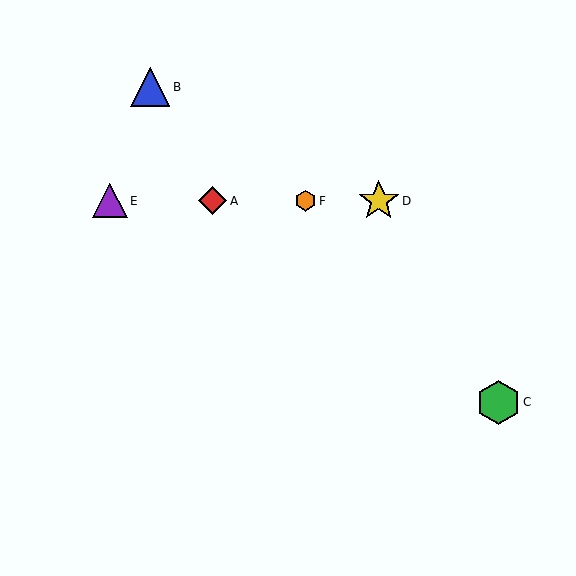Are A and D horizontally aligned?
Yes, both are at y≈201.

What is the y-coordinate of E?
Object E is at y≈201.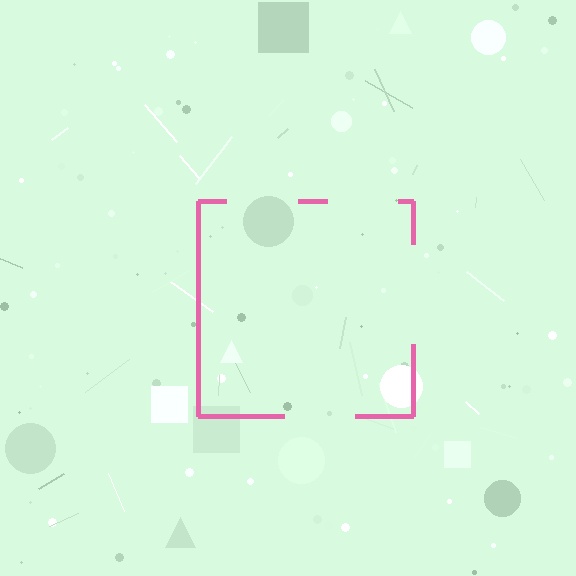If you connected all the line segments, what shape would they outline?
They would outline a square.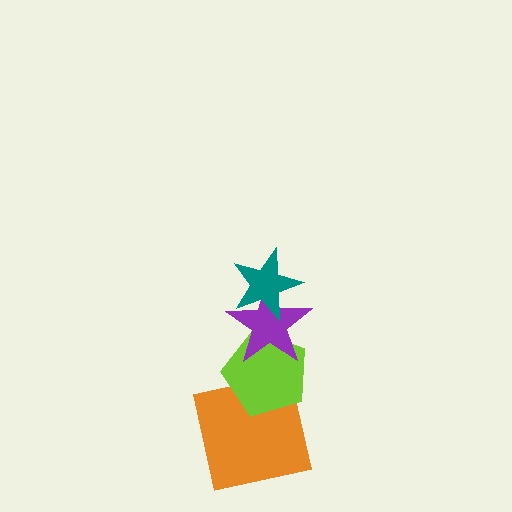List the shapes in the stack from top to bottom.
From top to bottom: the teal star, the purple star, the lime pentagon, the orange square.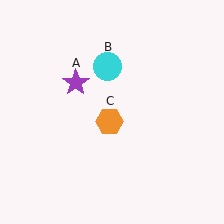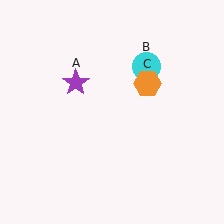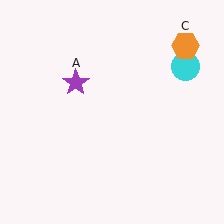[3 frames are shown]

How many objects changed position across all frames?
2 objects changed position: cyan circle (object B), orange hexagon (object C).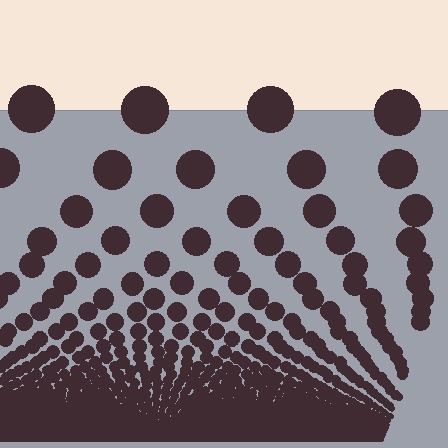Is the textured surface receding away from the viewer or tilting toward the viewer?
The surface appears to tilt toward the viewer. Texture elements get larger and sparser toward the top.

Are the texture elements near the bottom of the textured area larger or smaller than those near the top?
Smaller. The gradient is inverted — elements near the bottom are smaller and denser.